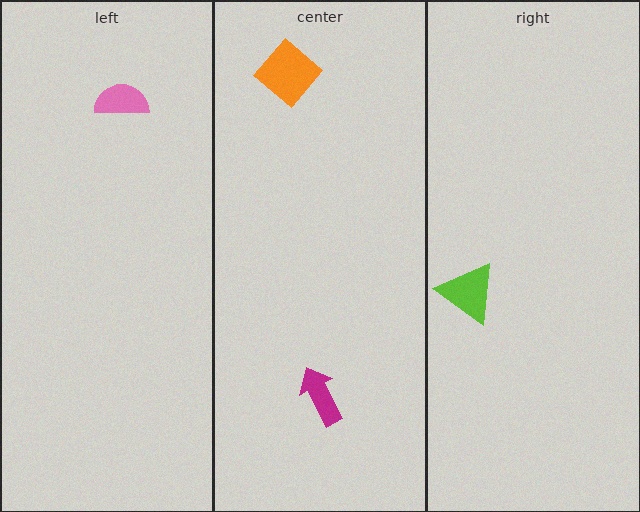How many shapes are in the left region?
1.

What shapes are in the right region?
The lime triangle.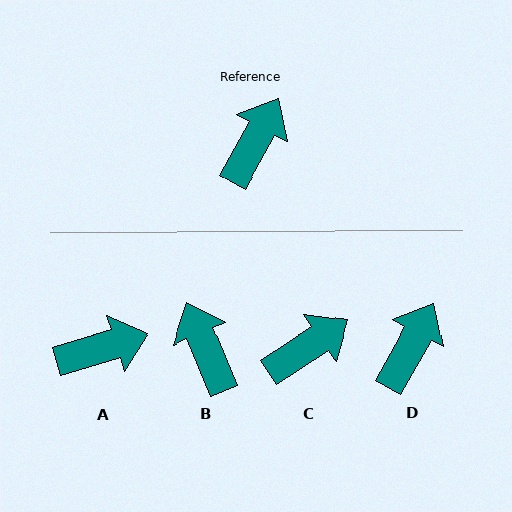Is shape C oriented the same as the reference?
No, it is off by about 28 degrees.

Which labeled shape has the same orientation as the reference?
D.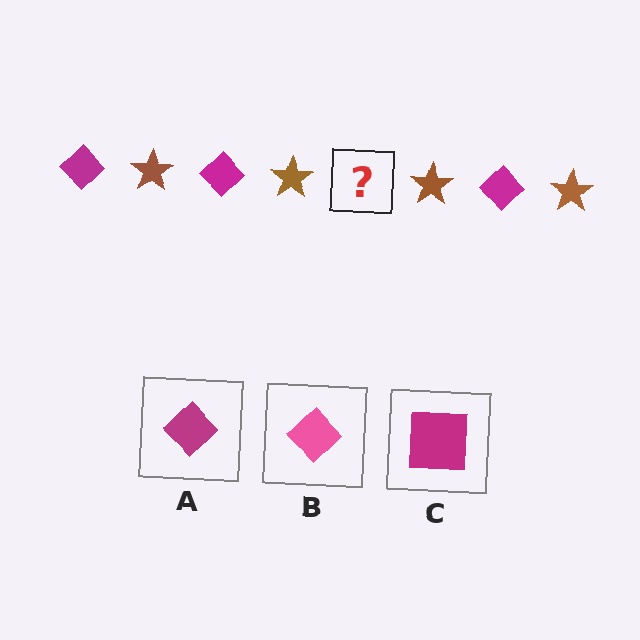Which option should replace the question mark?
Option A.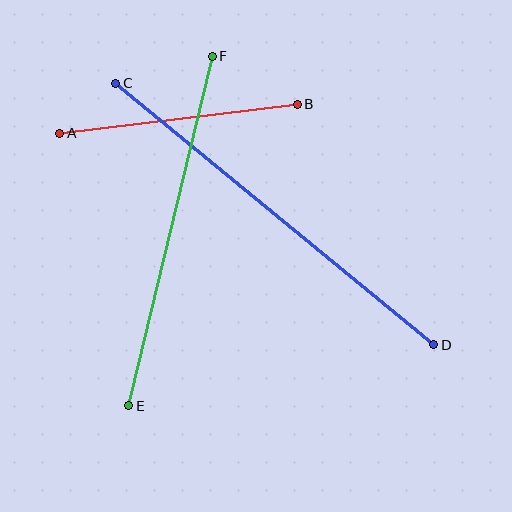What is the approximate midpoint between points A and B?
The midpoint is at approximately (179, 119) pixels.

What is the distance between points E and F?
The distance is approximately 359 pixels.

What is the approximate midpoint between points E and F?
The midpoint is at approximately (171, 231) pixels.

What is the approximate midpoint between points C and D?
The midpoint is at approximately (275, 214) pixels.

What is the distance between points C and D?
The distance is approximately 412 pixels.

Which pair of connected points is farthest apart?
Points C and D are farthest apart.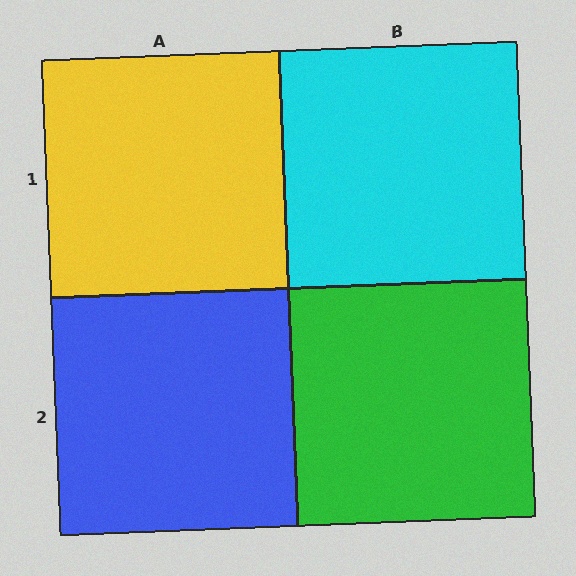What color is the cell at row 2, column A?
Blue.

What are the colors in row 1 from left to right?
Yellow, cyan.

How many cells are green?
1 cell is green.